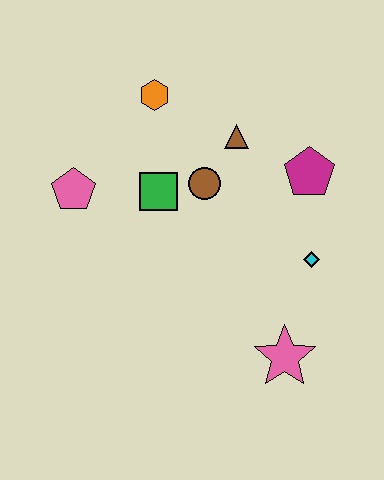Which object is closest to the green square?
The brown circle is closest to the green square.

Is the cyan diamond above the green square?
No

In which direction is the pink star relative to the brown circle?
The pink star is below the brown circle.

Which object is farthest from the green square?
The pink star is farthest from the green square.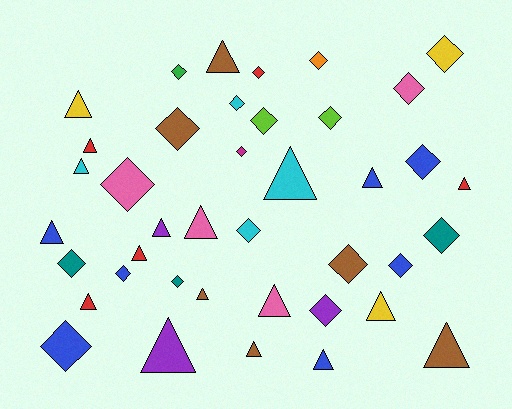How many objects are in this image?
There are 40 objects.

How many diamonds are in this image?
There are 21 diamonds.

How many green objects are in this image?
There is 1 green object.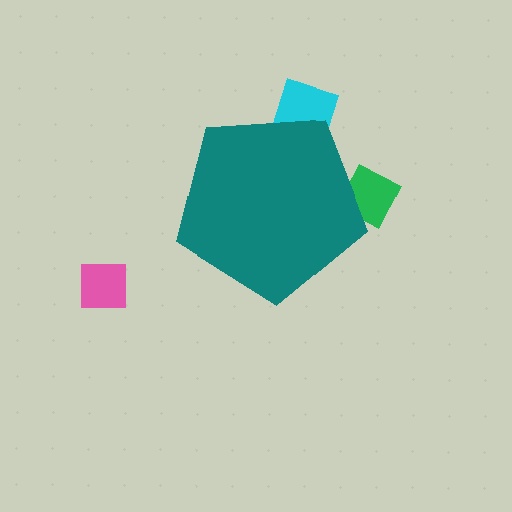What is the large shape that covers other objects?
A teal pentagon.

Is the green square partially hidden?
Yes, the green square is partially hidden behind the teal pentagon.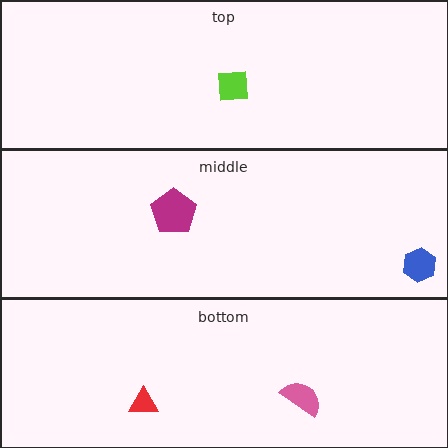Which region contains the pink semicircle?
The bottom region.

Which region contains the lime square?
The top region.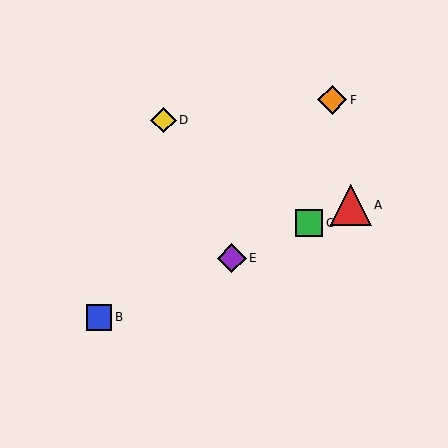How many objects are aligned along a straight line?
4 objects (A, B, C, E) are aligned along a straight line.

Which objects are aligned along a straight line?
Objects A, B, C, E are aligned along a straight line.